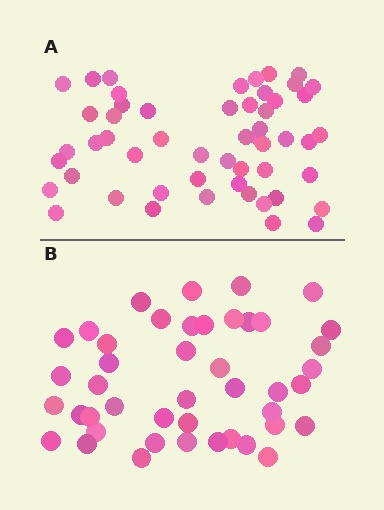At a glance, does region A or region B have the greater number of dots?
Region A (the top region) has more dots.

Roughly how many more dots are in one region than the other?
Region A has roughly 8 or so more dots than region B.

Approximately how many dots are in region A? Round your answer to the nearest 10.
About 50 dots. (The exact count is 53, which rounds to 50.)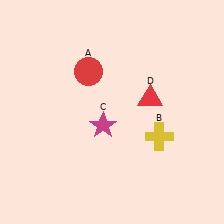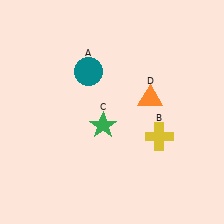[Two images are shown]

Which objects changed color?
A changed from red to teal. C changed from magenta to green. D changed from red to orange.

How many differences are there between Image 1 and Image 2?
There are 3 differences between the two images.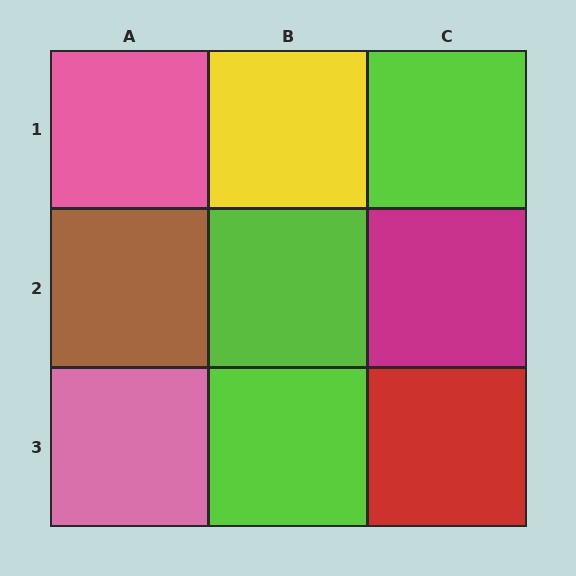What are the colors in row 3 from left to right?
Pink, lime, red.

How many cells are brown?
1 cell is brown.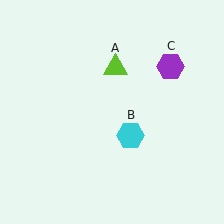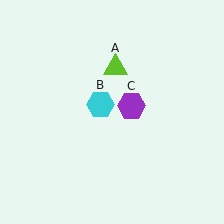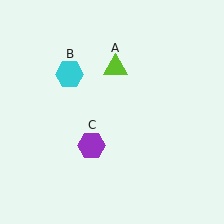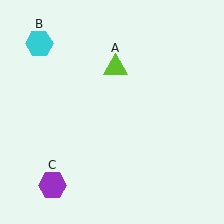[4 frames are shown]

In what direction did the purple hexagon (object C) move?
The purple hexagon (object C) moved down and to the left.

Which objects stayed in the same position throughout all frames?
Lime triangle (object A) remained stationary.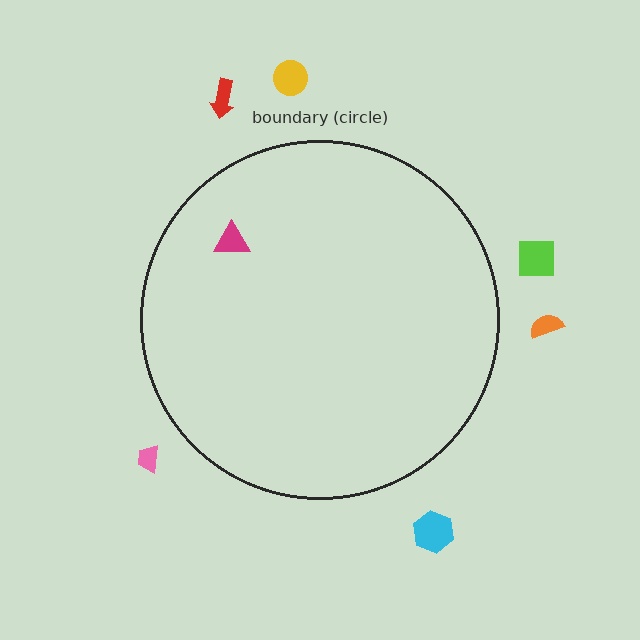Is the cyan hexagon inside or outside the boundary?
Outside.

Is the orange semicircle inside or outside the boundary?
Outside.